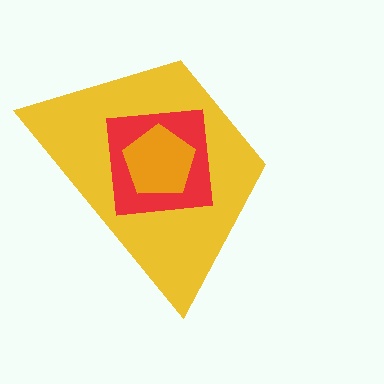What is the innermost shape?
The orange pentagon.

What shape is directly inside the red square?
The orange pentagon.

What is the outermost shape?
The yellow trapezoid.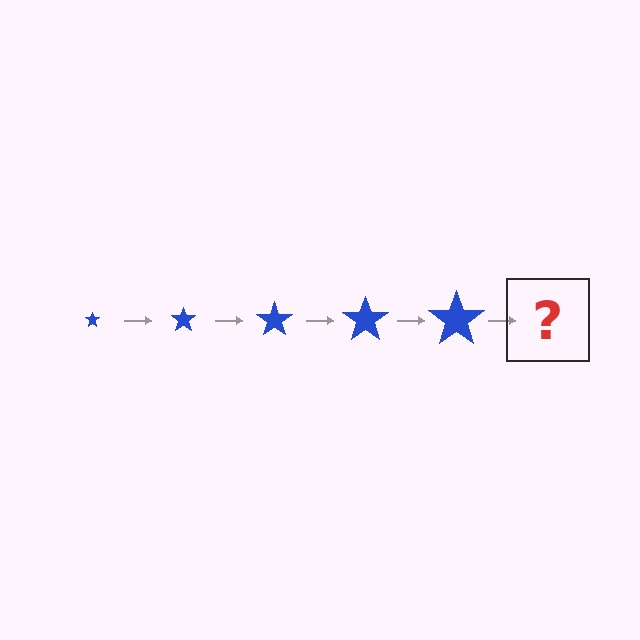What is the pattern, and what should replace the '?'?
The pattern is that the star gets progressively larger each step. The '?' should be a blue star, larger than the previous one.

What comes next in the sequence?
The next element should be a blue star, larger than the previous one.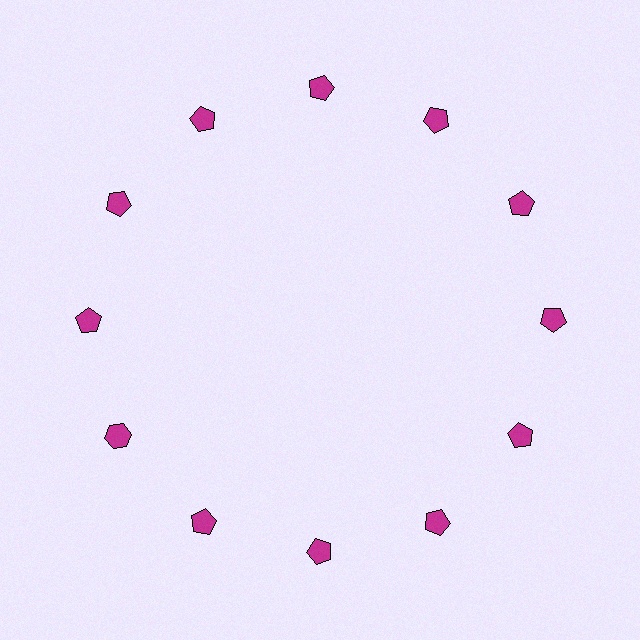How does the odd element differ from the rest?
It has a different shape: hexagon instead of pentagon.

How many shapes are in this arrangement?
There are 12 shapes arranged in a ring pattern.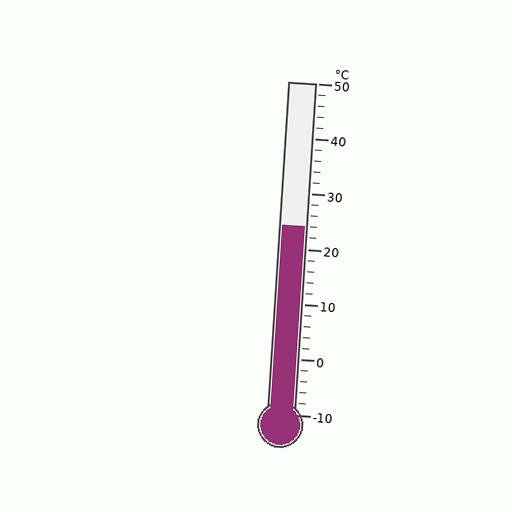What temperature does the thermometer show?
The thermometer shows approximately 24°C.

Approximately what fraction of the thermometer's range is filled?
The thermometer is filled to approximately 55% of its range.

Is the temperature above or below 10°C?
The temperature is above 10°C.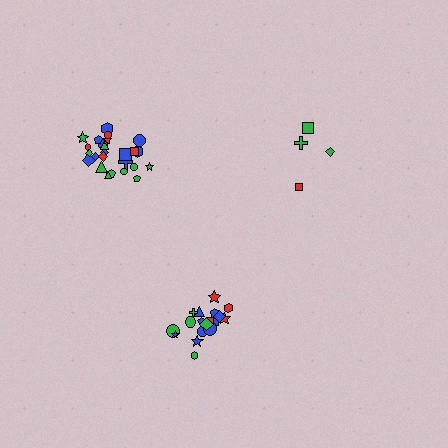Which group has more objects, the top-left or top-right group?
The top-left group.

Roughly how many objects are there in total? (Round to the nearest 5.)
Roughly 45 objects in total.